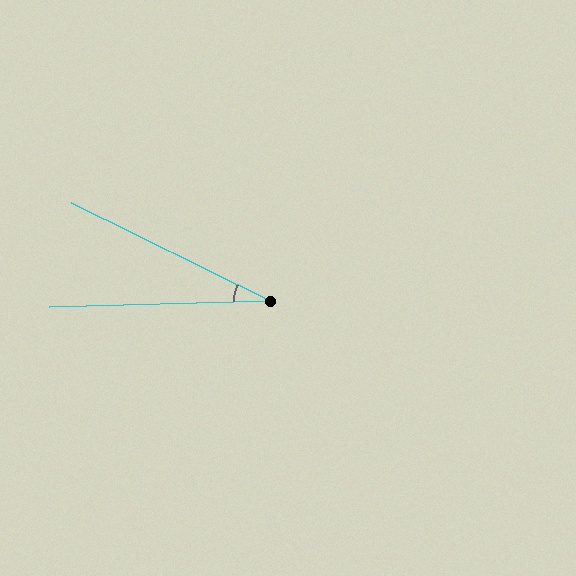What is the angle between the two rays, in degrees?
Approximately 28 degrees.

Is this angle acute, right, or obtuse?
It is acute.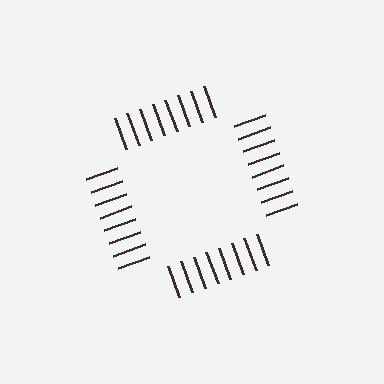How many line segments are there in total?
32 — 8 along each of the 4 edges.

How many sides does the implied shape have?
4 sides — the line-ends trace a square.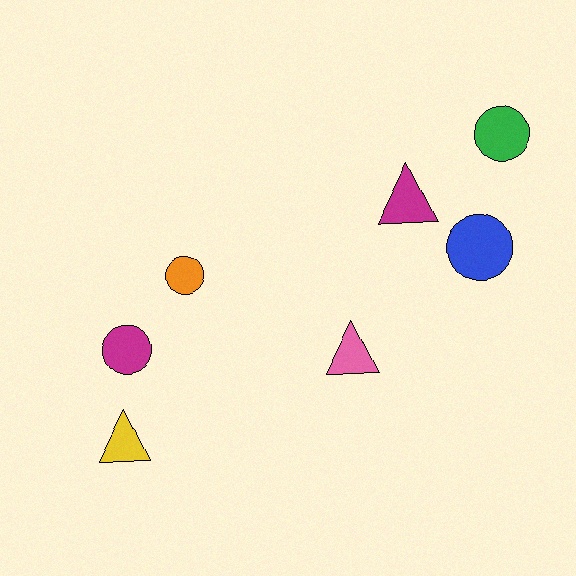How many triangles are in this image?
There are 3 triangles.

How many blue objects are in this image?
There is 1 blue object.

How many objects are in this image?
There are 7 objects.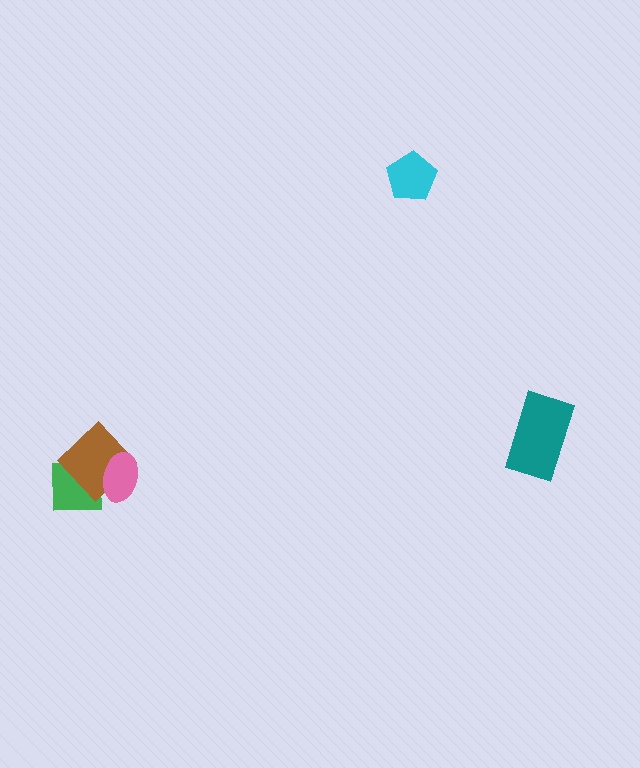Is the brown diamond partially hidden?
Yes, it is partially covered by another shape.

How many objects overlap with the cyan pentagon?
0 objects overlap with the cyan pentagon.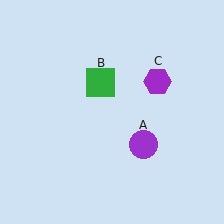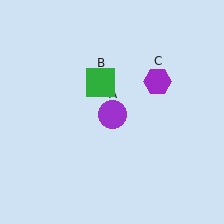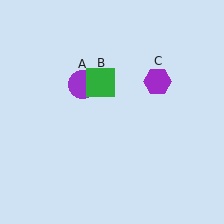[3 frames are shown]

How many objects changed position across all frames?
1 object changed position: purple circle (object A).